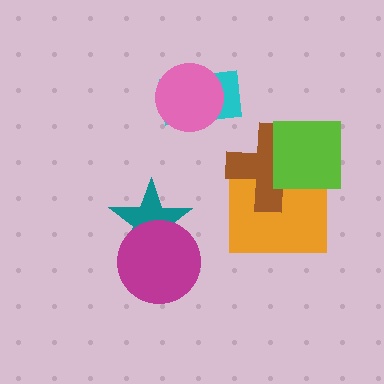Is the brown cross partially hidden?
Yes, it is partially covered by another shape.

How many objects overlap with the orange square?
2 objects overlap with the orange square.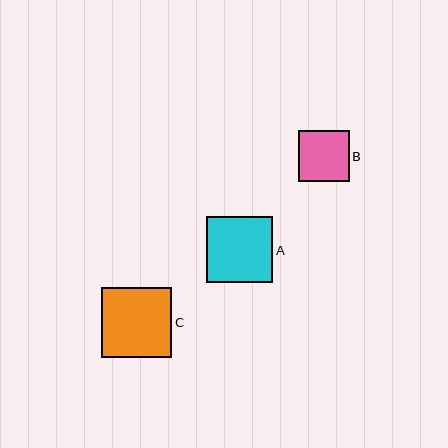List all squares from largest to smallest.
From largest to smallest: C, A, B.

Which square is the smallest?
Square B is the smallest with a size of approximately 51 pixels.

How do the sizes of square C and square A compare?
Square C and square A are approximately the same size.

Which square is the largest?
Square C is the largest with a size of approximately 70 pixels.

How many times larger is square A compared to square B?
Square A is approximately 1.3 times the size of square B.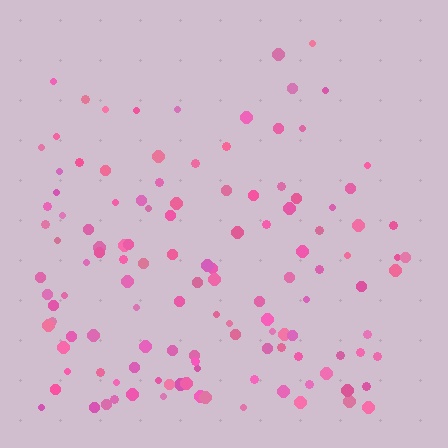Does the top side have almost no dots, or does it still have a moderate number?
Still a moderate number, just noticeably fewer than the bottom.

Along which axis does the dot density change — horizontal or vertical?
Vertical.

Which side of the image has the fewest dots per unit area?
The top.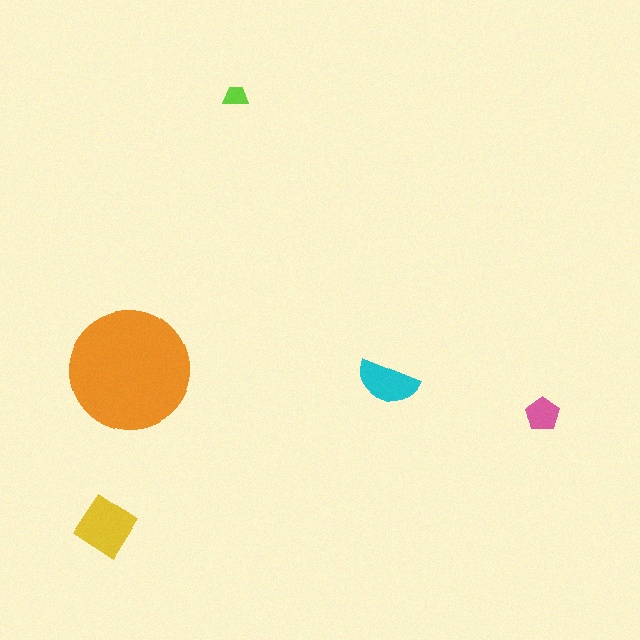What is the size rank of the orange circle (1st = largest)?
1st.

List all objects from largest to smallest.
The orange circle, the yellow diamond, the cyan semicircle, the pink pentagon, the lime trapezoid.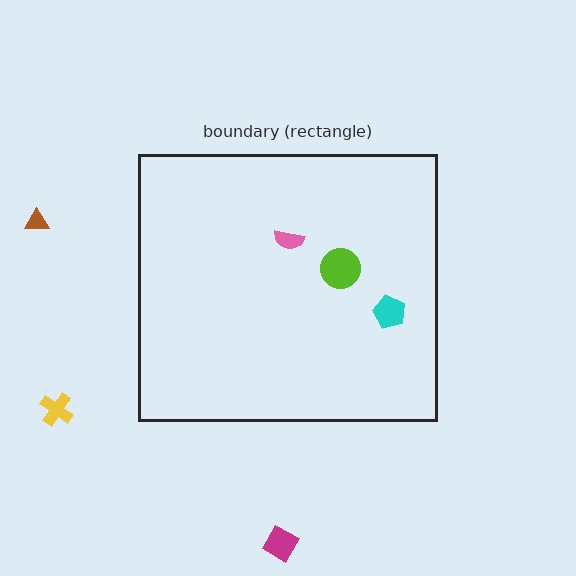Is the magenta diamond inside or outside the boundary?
Outside.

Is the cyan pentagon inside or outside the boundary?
Inside.